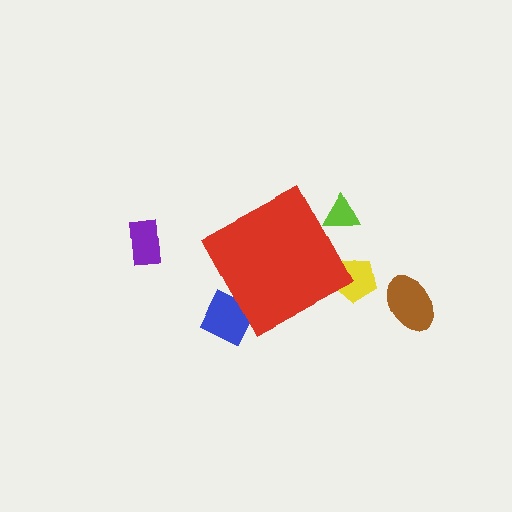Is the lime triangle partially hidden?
Yes, the lime triangle is partially hidden behind the red diamond.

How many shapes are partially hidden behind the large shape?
3 shapes are partially hidden.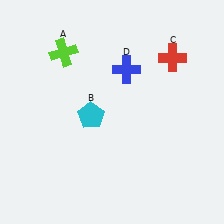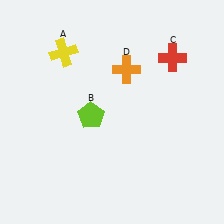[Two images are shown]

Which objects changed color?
A changed from lime to yellow. B changed from cyan to lime. D changed from blue to orange.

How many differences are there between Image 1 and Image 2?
There are 3 differences between the two images.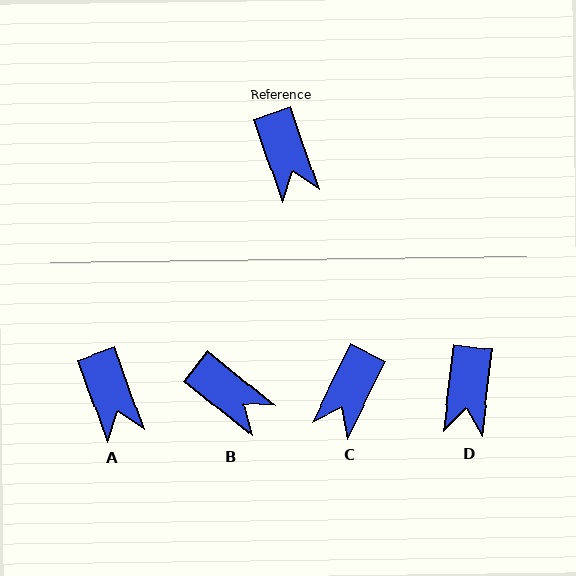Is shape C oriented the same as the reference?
No, it is off by about 46 degrees.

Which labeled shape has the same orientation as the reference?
A.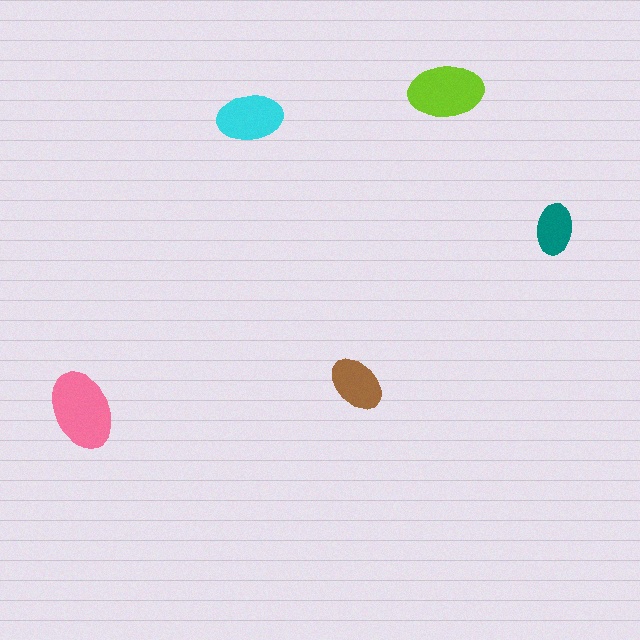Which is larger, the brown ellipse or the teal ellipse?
The brown one.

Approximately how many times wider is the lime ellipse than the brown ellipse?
About 1.5 times wider.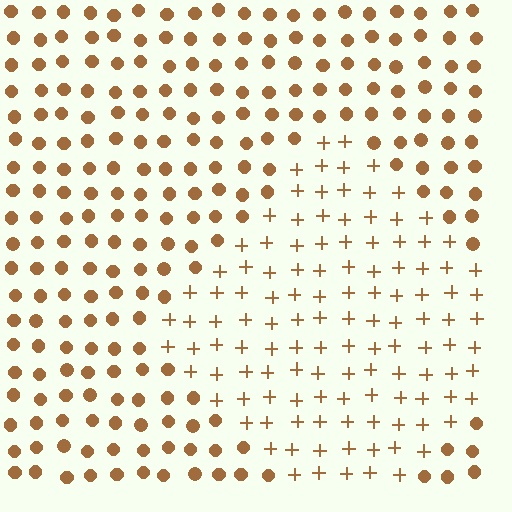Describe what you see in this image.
The image is filled with small brown elements arranged in a uniform grid. A diamond-shaped region contains plus signs, while the surrounding area contains circles. The boundary is defined purely by the change in element shape.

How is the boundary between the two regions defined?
The boundary is defined by a change in element shape: plus signs inside vs. circles outside. All elements share the same color and spacing.